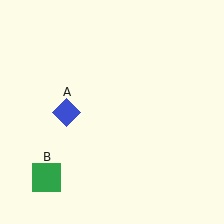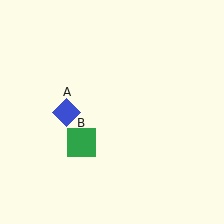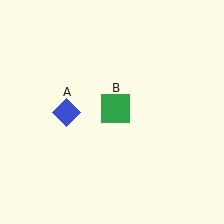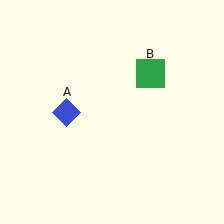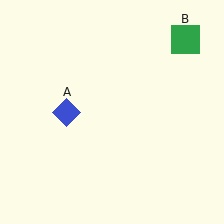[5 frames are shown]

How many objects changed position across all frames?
1 object changed position: green square (object B).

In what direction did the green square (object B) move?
The green square (object B) moved up and to the right.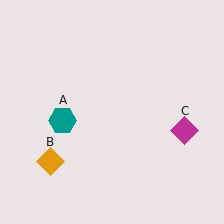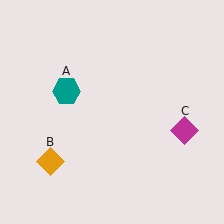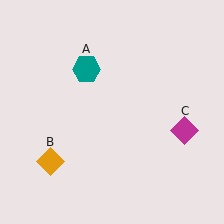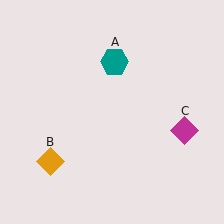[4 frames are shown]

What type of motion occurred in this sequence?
The teal hexagon (object A) rotated clockwise around the center of the scene.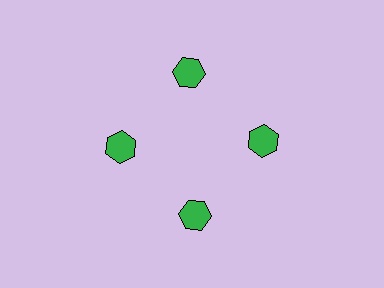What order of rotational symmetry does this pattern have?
This pattern has 4-fold rotational symmetry.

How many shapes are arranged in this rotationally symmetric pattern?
There are 4 shapes, arranged in 4 groups of 1.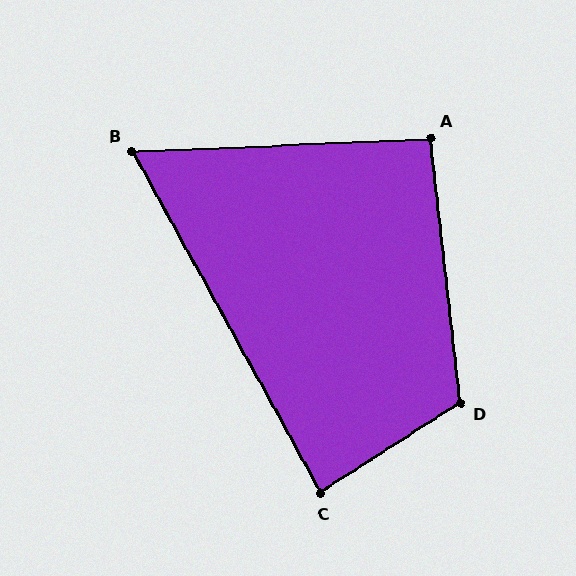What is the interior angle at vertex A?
Approximately 94 degrees (approximately right).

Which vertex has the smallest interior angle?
B, at approximately 64 degrees.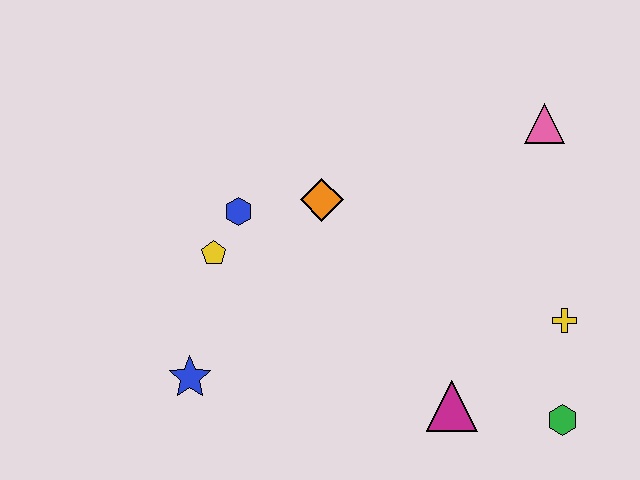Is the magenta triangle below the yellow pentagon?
Yes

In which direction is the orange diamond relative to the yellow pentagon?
The orange diamond is to the right of the yellow pentagon.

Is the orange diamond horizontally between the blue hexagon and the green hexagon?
Yes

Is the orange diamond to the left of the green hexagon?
Yes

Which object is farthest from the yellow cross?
The blue star is farthest from the yellow cross.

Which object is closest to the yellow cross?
The green hexagon is closest to the yellow cross.